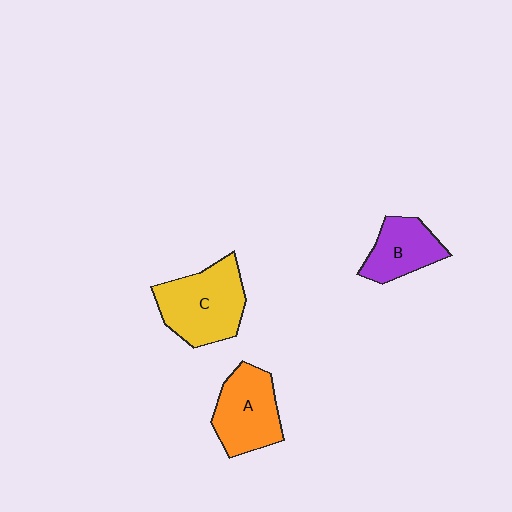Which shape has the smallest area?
Shape B (purple).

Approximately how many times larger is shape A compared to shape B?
Approximately 1.3 times.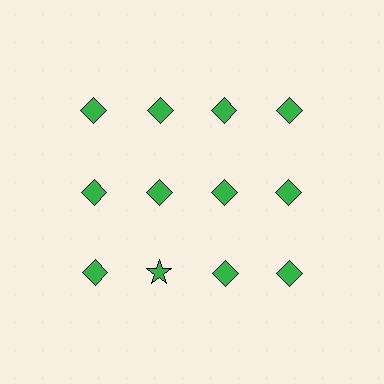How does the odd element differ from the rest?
It has a different shape: star instead of diamond.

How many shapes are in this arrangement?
There are 12 shapes arranged in a grid pattern.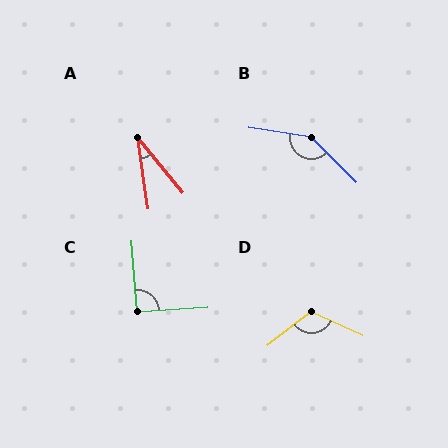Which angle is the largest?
B, at approximately 144 degrees.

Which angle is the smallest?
A, at approximately 31 degrees.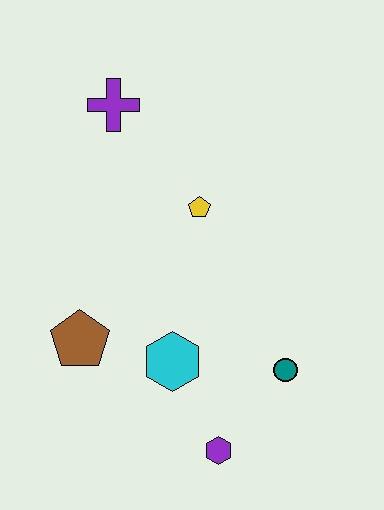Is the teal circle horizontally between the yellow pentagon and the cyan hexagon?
No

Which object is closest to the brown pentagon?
The cyan hexagon is closest to the brown pentagon.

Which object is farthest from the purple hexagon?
The purple cross is farthest from the purple hexagon.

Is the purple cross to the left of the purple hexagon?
Yes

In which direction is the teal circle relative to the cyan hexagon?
The teal circle is to the right of the cyan hexagon.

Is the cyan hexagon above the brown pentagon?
No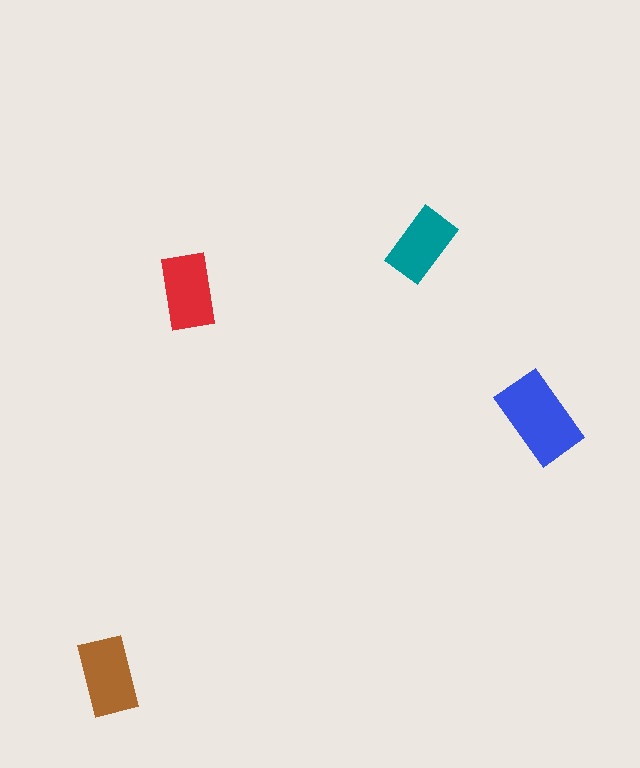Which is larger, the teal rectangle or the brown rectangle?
The brown one.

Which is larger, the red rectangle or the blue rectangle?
The blue one.